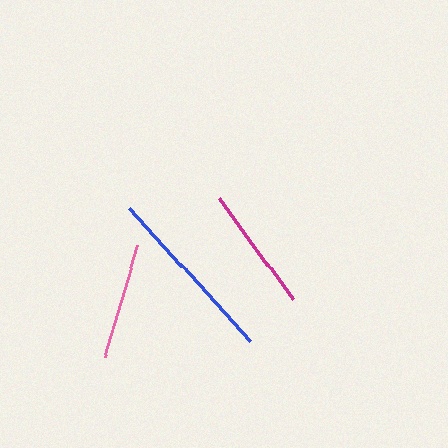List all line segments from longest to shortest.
From longest to shortest: blue, magenta, pink.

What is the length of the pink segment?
The pink segment is approximately 117 pixels long.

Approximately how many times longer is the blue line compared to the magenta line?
The blue line is approximately 1.4 times the length of the magenta line.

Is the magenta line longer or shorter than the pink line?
The magenta line is longer than the pink line.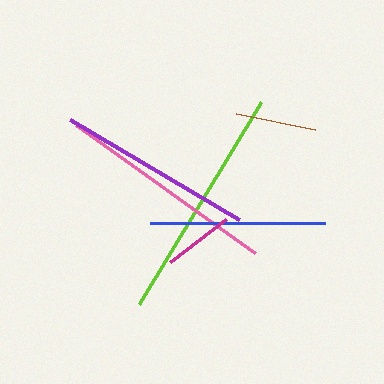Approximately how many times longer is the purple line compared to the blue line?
The purple line is approximately 1.1 times the length of the blue line.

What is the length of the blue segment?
The blue segment is approximately 175 pixels long.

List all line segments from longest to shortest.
From longest to shortest: lime, pink, purple, blue, brown, magenta.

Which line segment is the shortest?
The magenta line is the shortest at approximately 70 pixels.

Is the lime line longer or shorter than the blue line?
The lime line is longer than the blue line.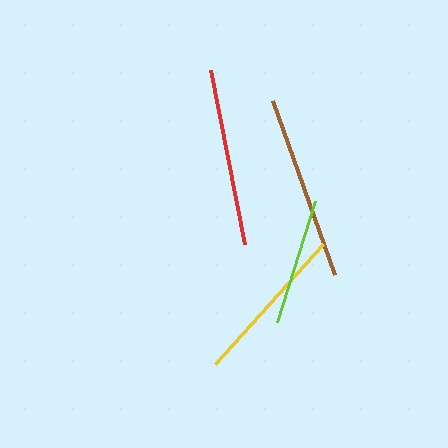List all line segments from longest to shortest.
From longest to shortest: brown, red, yellow, lime.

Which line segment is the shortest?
The lime line is the shortest at approximately 127 pixels.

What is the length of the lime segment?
The lime segment is approximately 127 pixels long.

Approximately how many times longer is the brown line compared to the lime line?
The brown line is approximately 1.5 times the length of the lime line.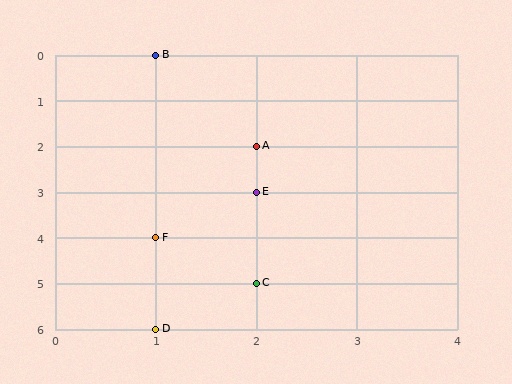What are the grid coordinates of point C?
Point C is at grid coordinates (2, 5).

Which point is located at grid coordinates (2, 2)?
Point A is at (2, 2).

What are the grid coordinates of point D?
Point D is at grid coordinates (1, 6).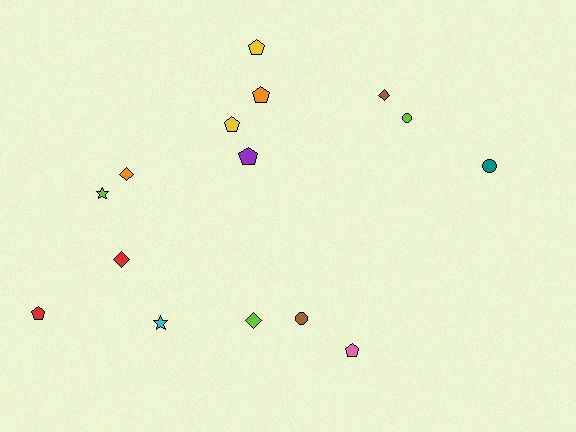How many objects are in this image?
There are 15 objects.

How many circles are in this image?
There are 3 circles.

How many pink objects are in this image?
There is 1 pink object.